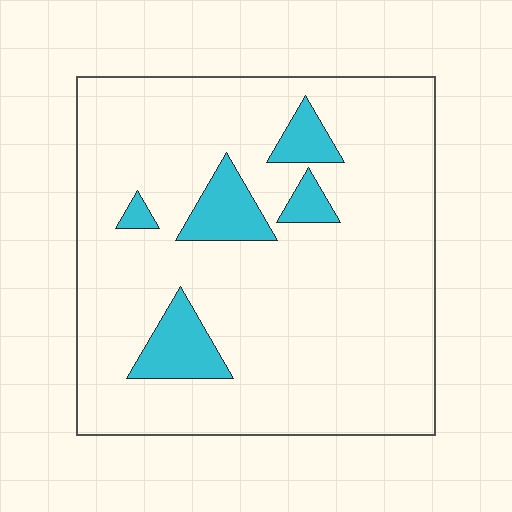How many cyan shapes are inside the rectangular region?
5.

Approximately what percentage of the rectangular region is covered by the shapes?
Approximately 10%.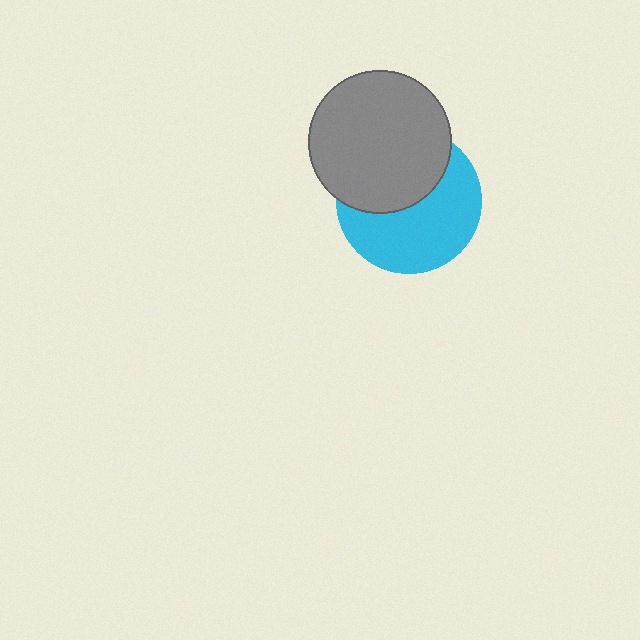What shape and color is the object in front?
The object in front is a gray circle.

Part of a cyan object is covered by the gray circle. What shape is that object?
It is a circle.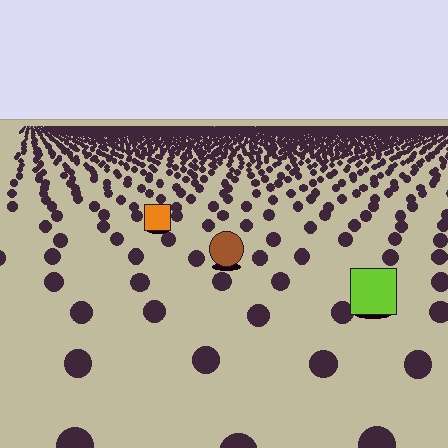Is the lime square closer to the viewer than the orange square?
Yes. The lime square is closer — you can tell from the texture gradient: the ground texture is coarser near it.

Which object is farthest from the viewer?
The orange square is farthest from the viewer. It appears smaller and the ground texture around it is denser.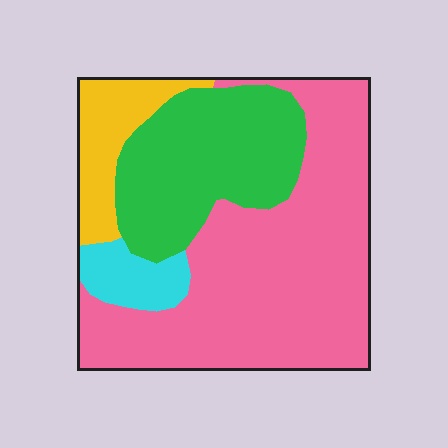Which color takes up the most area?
Pink, at roughly 55%.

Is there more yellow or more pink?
Pink.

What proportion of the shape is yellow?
Yellow covers around 10% of the shape.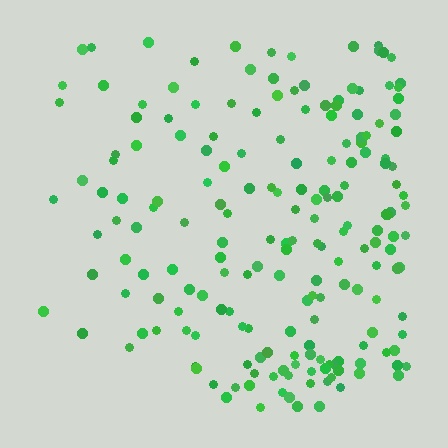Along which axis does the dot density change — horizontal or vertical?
Horizontal.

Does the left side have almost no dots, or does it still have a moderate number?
Still a moderate number, just noticeably fewer than the right.